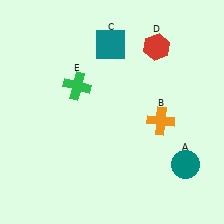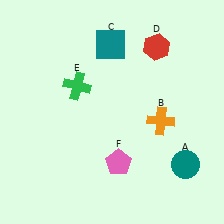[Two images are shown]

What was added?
A pink pentagon (F) was added in Image 2.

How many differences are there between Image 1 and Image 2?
There is 1 difference between the two images.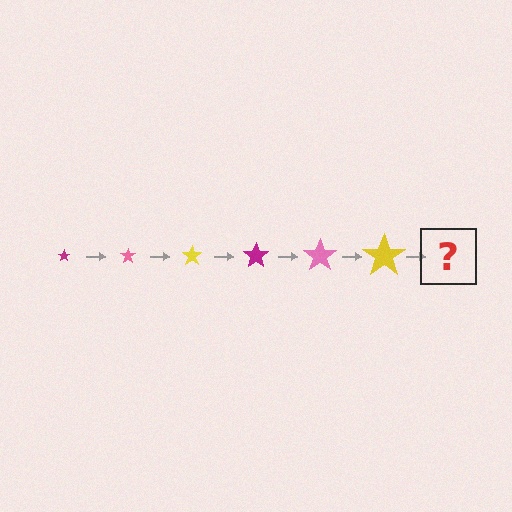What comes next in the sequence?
The next element should be a magenta star, larger than the previous one.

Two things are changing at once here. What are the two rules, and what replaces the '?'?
The two rules are that the star grows larger each step and the color cycles through magenta, pink, and yellow. The '?' should be a magenta star, larger than the previous one.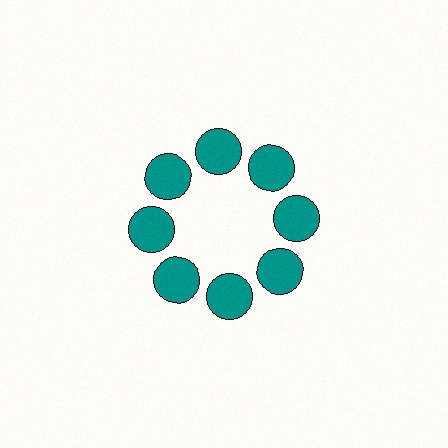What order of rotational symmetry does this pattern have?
This pattern has 8-fold rotational symmetry.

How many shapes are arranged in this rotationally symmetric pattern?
There are 8 shapes, arranged in 8 groups of 1.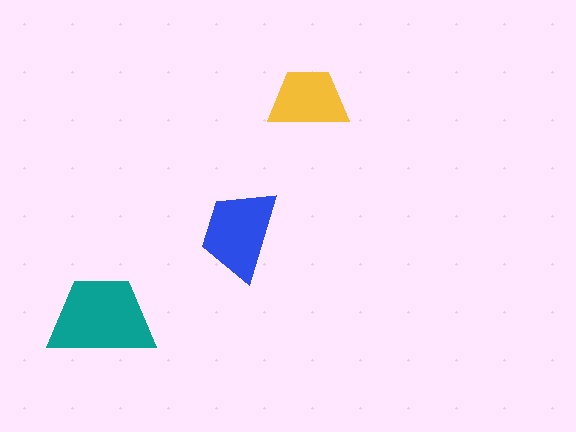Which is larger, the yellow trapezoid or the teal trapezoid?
The teal one.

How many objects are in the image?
There are 3 objects in the image.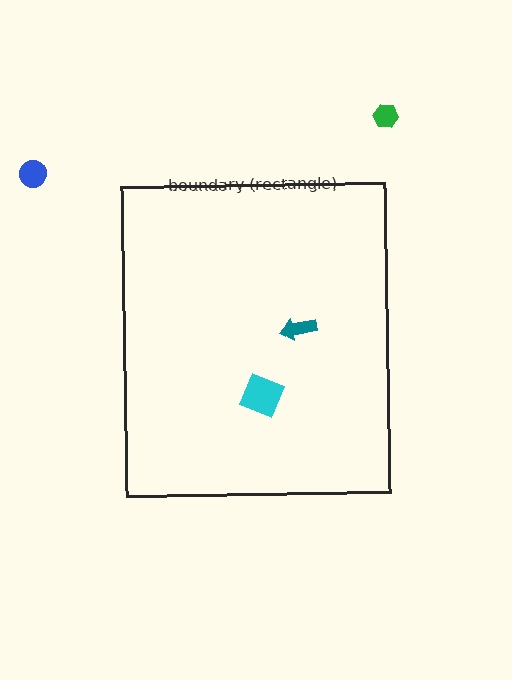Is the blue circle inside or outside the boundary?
Outside.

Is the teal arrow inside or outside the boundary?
Inside.